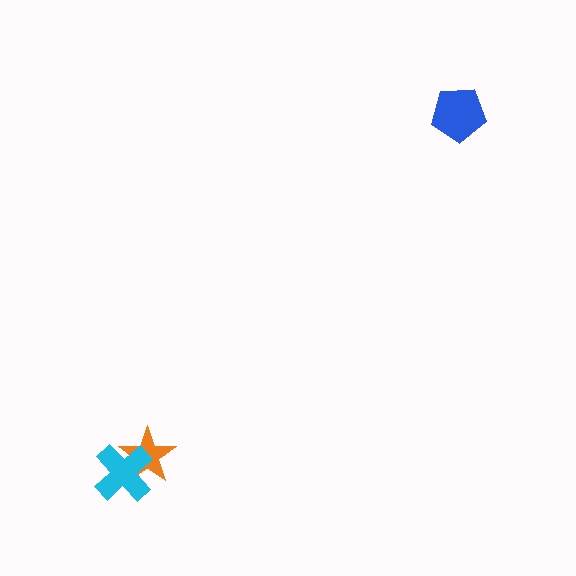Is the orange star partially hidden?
Yes, it is partially covered by another shape.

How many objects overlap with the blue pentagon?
0 objects overlap with the blue pentagon.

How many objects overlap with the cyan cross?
1 object overlaps with the cyan cross.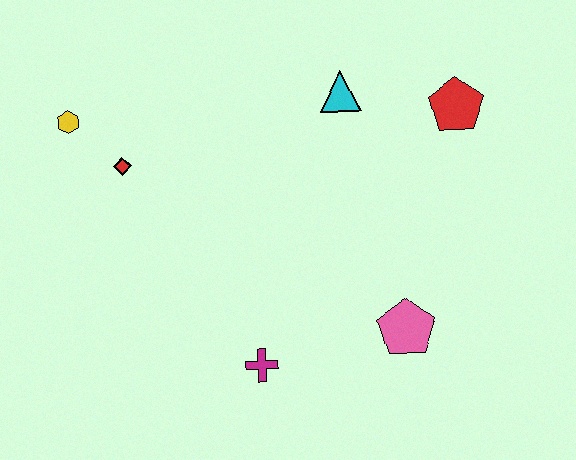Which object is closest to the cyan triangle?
The red pentagon is closest to the cyan triangle.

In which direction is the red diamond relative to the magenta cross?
The red diamond is above the magenta cross.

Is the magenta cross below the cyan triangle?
Yes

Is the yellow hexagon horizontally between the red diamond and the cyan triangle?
No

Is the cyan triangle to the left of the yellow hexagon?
No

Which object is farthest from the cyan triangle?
The magenta cross is farthest from the cyan triangle.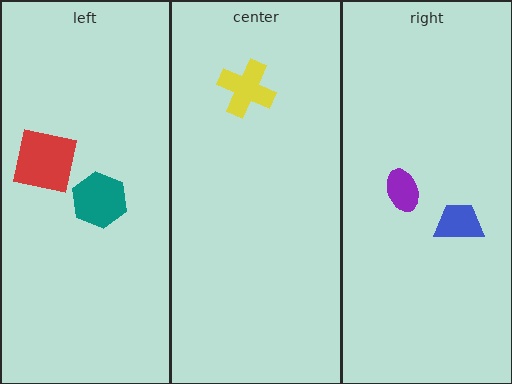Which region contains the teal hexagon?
The left region.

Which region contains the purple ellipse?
The right region.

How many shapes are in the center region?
1.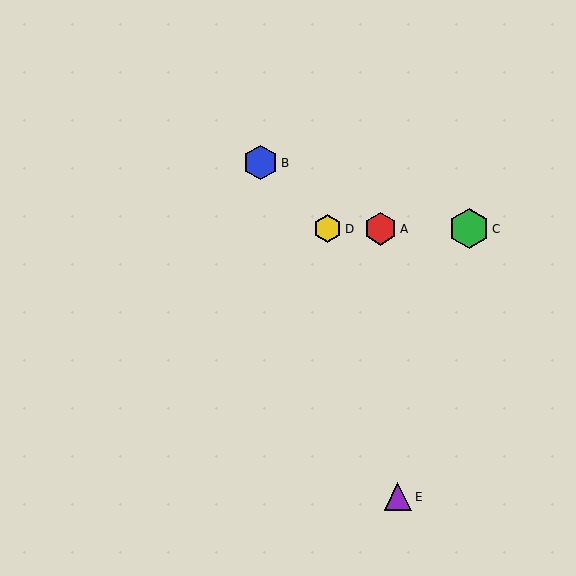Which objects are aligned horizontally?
Objects A, C, D are aligned horizontally.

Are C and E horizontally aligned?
No, C is at y≈229 and E is at y≈497.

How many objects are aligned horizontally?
3 objects (A, C, D) are aligned horizontally.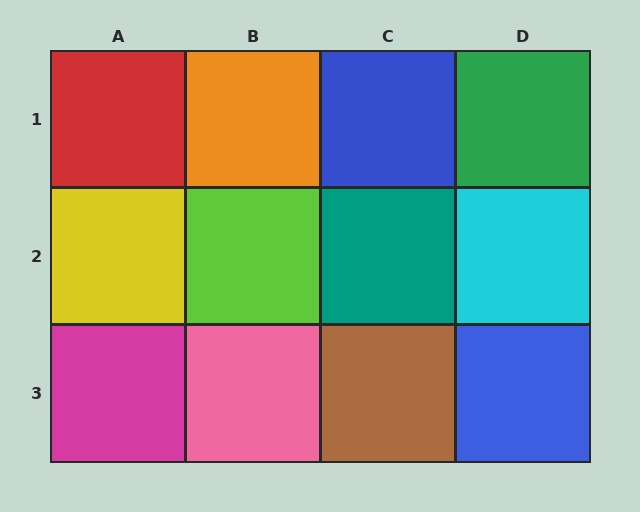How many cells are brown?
1 cell is brown.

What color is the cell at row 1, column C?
Blue.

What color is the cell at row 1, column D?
Green.